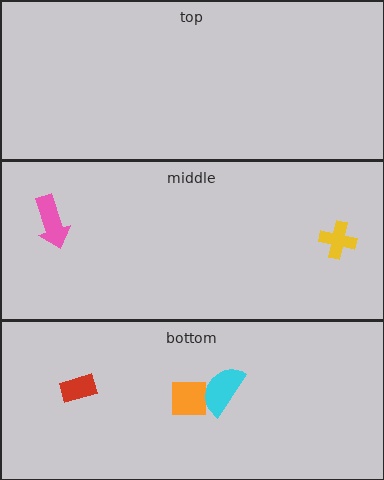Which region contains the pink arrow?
The middle region.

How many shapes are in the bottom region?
3.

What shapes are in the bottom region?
The red rectangle, the orange square, the cyan semicircle.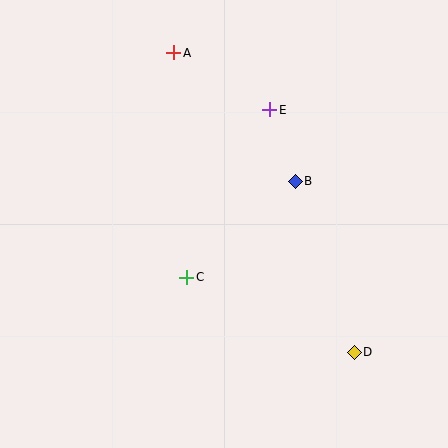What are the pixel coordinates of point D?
Point D is at (354, 352).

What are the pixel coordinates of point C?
Point C is at (187, 277).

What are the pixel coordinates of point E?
Point E is at (270, 110).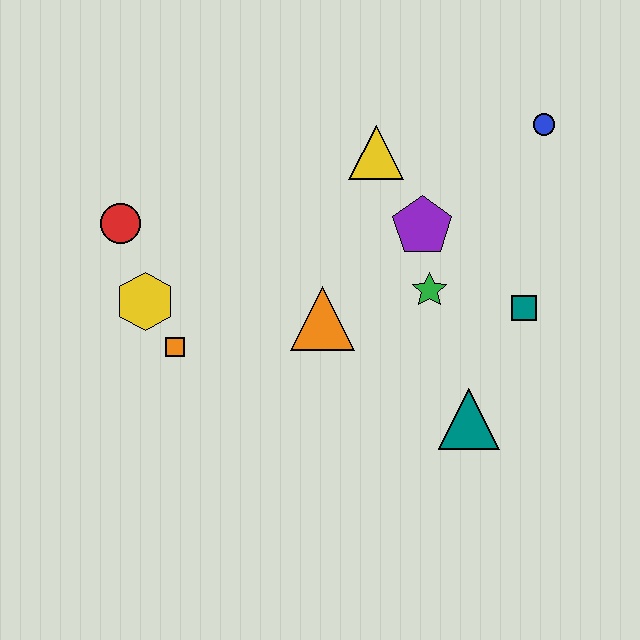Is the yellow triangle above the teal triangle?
Yes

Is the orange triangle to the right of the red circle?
Yes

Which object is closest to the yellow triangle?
The purple pentagon is closest to the yellow triangle.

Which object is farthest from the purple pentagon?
The red circle is farthest from the purple pentagon.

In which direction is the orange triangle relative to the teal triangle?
The orange triangle is to the left of the teal triangle.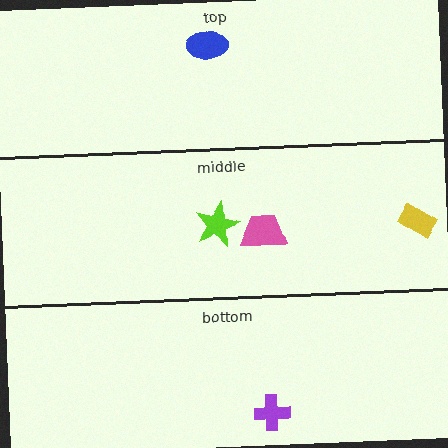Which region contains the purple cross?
The bottom region.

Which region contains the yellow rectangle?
The middle region.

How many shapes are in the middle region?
3.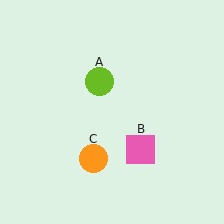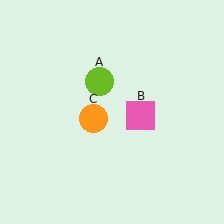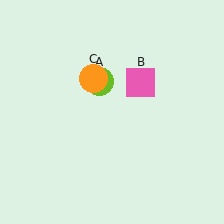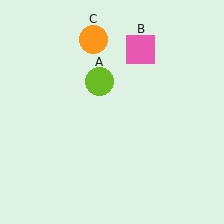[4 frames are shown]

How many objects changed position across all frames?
2 objects changed position: pink square (object B), orange circle (object C).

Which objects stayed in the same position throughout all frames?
Lime circle (object A) remained stationary.